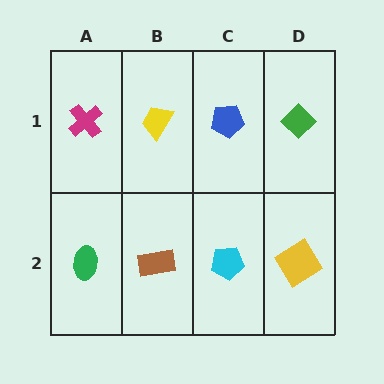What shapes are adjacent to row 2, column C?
A blue pentagon (row 1, column C), a brown rectangle (row 2, column B), a yellow diamond (row 2, column D).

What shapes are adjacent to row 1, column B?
A brown rectangle (row 2, column B), a magenta cross (row 1, column A), a blue pentagon (row 1, column C).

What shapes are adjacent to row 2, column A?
A magenta cross (row 1, column A), a brown rectangle (row 2, column B).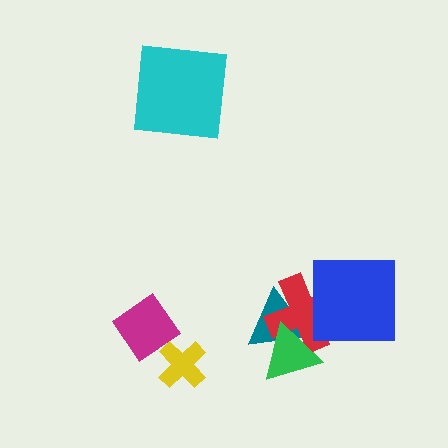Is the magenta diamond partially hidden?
Yes, it is partially covered by another shape.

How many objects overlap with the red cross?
3 objects overlap with the red cross.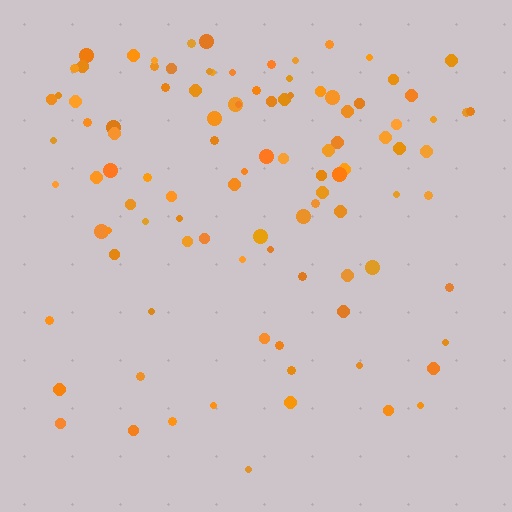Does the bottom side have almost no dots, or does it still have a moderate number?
Still a moderate number, just noticeably fewer than the top.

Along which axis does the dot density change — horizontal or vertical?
Vertical.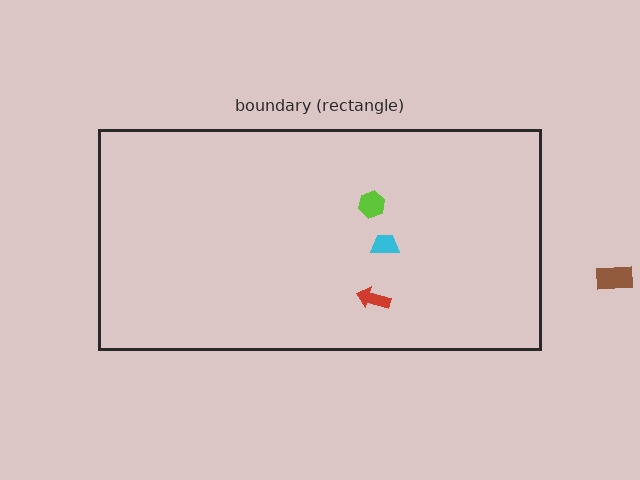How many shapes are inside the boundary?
3 inside, 1 outside.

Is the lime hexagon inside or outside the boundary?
Inside.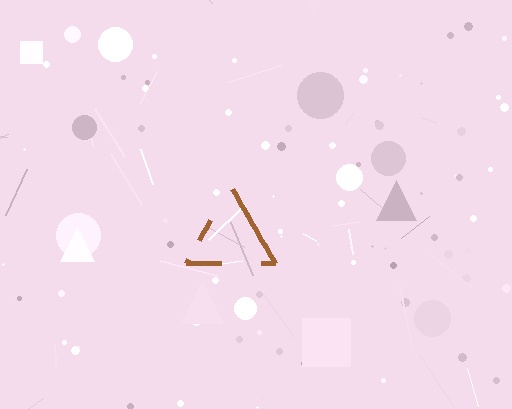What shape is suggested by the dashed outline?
The dashed outline suggests a triangle.